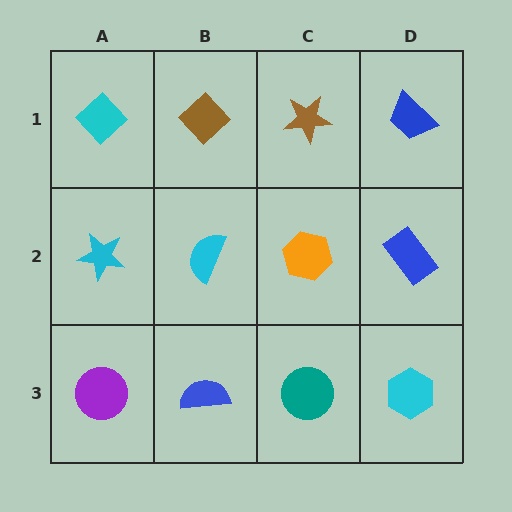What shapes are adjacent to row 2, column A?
A cyan diamond (row 1, column A), a purple circle (row 3, column A), a cyan semicircle (row 2, column B).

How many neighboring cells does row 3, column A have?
2.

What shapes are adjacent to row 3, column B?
A cyan semicircle (row 2, column B), a purple circle (row 3, column A), a teal circle (row 3, column C).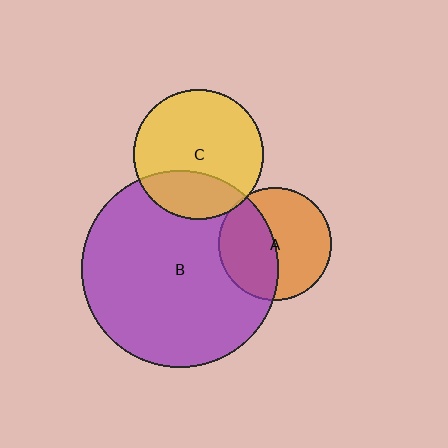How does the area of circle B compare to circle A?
Approximately 3.0 times.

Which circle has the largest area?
Circle B (purple).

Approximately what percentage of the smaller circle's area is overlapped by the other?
Approximately 45%.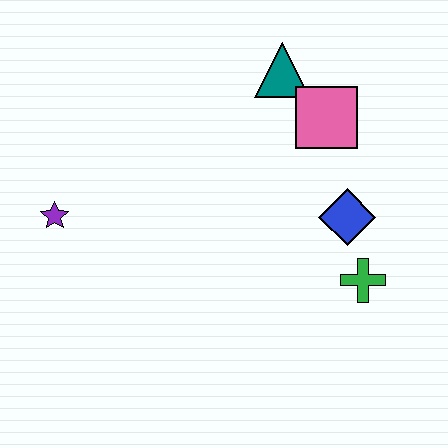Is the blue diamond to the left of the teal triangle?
No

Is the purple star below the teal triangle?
Yes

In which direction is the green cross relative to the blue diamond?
The green cross is below the blue diamond.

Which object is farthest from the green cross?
The purple star is farthest from the green cross.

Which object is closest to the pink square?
The teal triangle is closest to the pink square.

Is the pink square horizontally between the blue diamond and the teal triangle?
Yes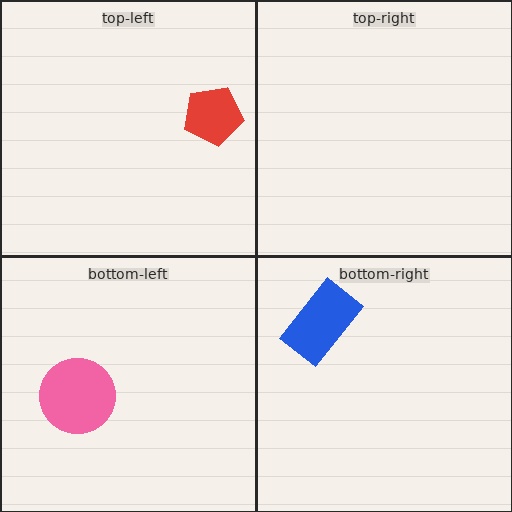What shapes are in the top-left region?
The red pentagon.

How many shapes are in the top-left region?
1.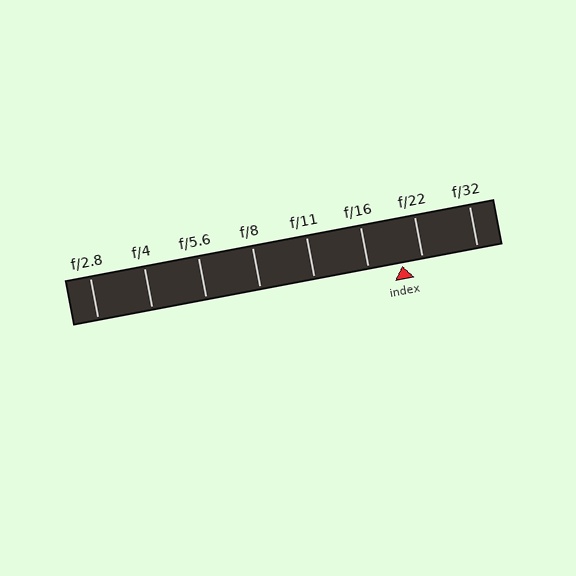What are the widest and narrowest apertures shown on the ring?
The widest aperture shown is f/2.8 and the narrowest is f/32.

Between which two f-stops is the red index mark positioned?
The index mark is between f/16 and f/22.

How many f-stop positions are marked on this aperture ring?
There are 8 f-stop positions marked.